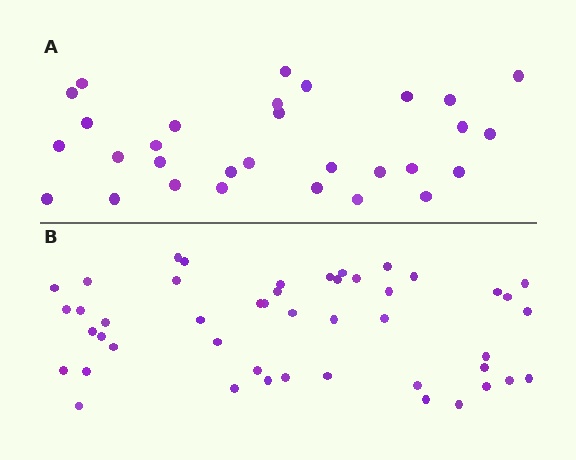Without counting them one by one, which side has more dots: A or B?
Region B (the bottom region) has more dots.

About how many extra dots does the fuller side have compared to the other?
Region B has approximately 15 more dots than region A.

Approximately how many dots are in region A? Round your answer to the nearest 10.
About 30 dots.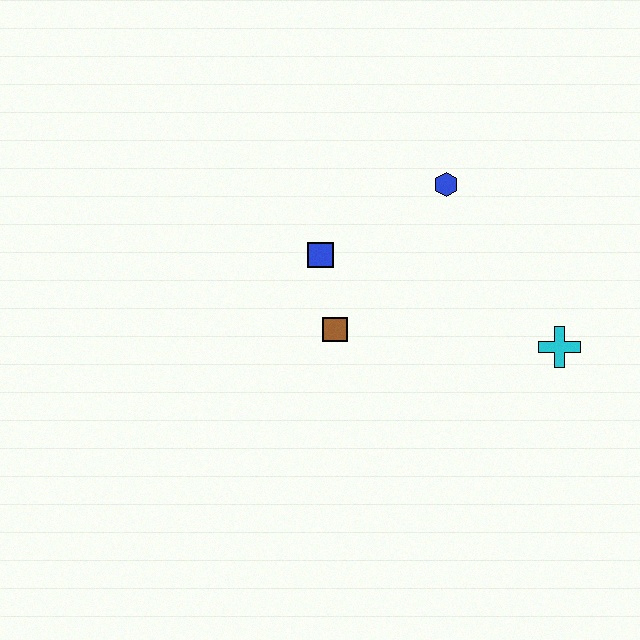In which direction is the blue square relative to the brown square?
The blue square is above the brown square.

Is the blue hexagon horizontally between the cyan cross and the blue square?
Yes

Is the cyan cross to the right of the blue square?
Yes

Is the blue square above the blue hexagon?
No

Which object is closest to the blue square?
The brown square is closest to the blue square.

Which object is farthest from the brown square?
The cyan cross is farthest from the brown square.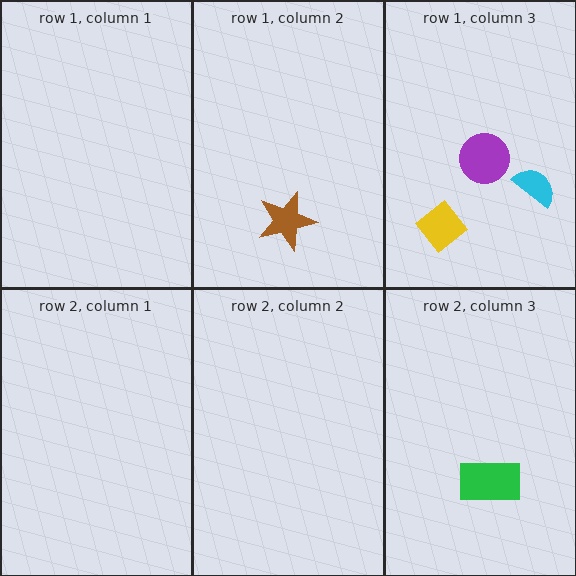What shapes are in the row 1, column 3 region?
The yellow diamond, the purple circle, the cyan semicircle.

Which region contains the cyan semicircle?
The row 1, column 3 region.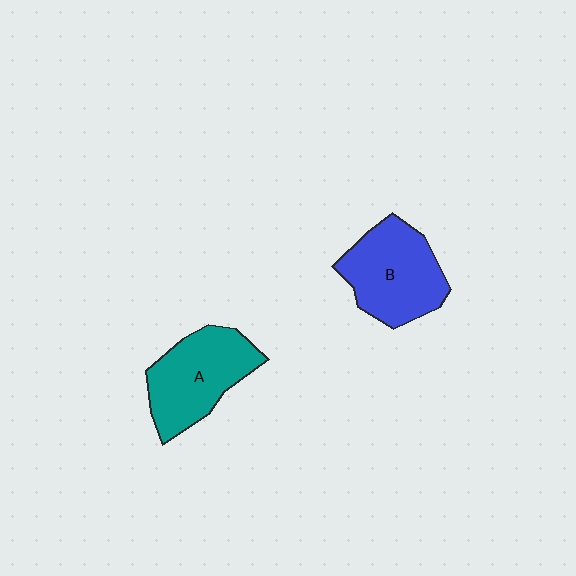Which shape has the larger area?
Shape B (blue).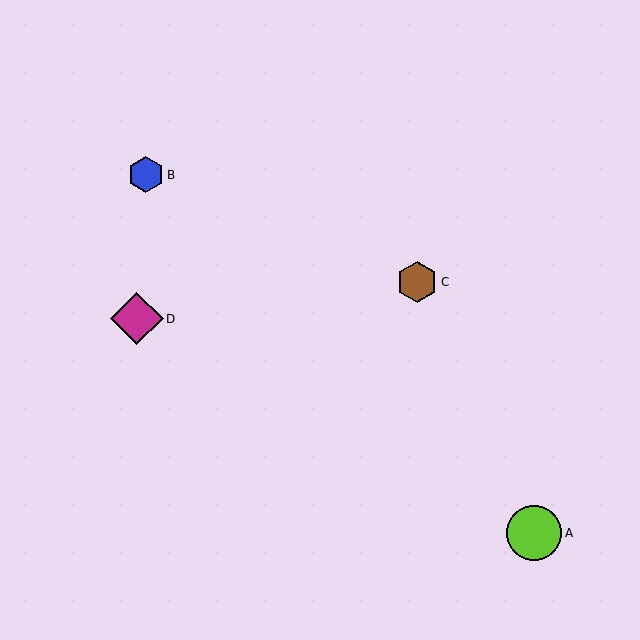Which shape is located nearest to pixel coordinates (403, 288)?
The brown hexagon (labeled C) at (417, 282) is nearest to that location.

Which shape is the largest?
The lime circle (labeled A) is the largest.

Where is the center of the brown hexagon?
The center of the brown hexagon is at (417, 282).